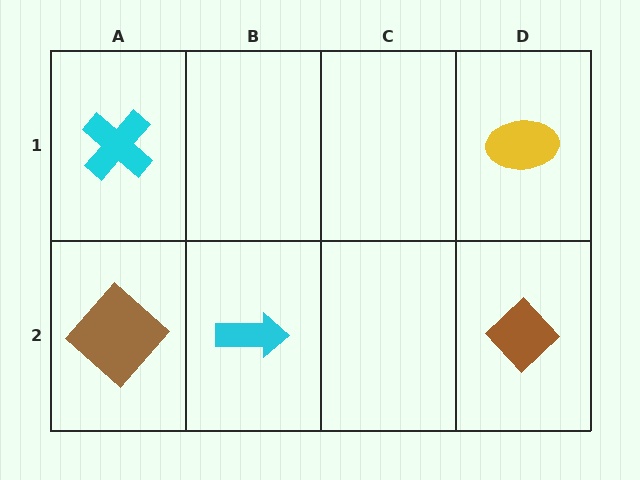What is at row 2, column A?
A brown diamond.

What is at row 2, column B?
A cyan arrow.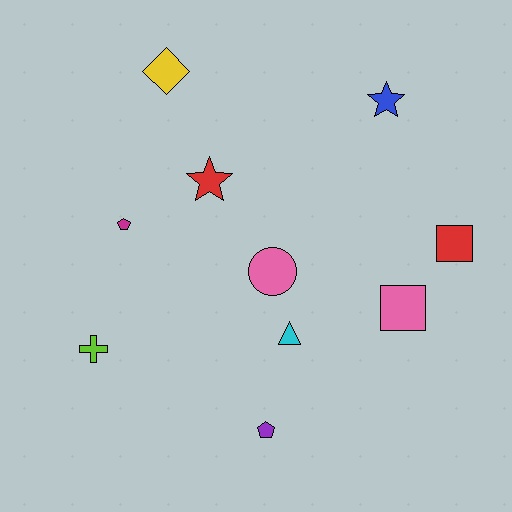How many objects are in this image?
There are 10 objects.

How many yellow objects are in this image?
There is 1 yellow object.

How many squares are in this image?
There are 2 squares.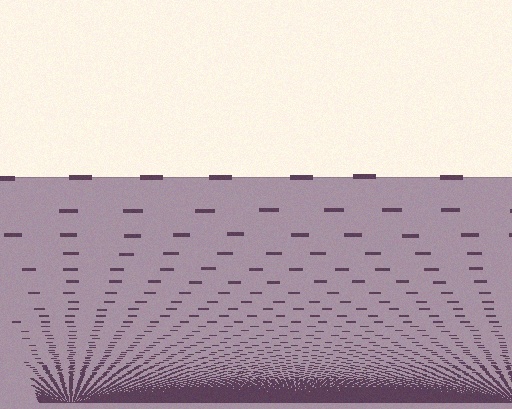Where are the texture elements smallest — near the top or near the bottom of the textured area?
Near the bottom.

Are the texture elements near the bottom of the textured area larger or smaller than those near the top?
Smaller. The gradient is inverted — elements near the bottom are smaller and denser.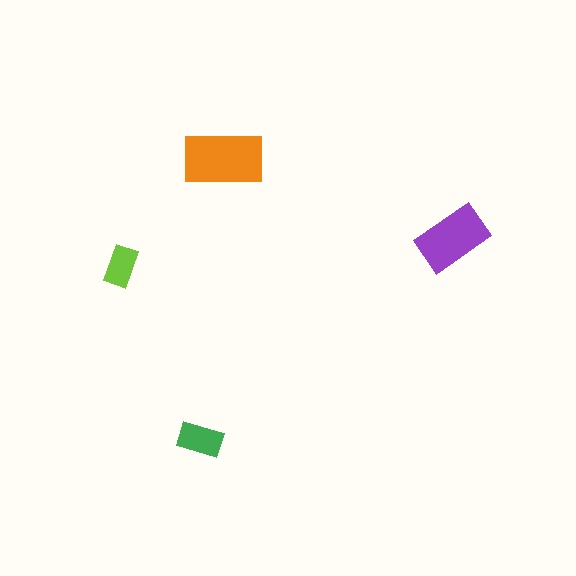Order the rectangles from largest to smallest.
the orange one, the purple one, the green one, the lime one.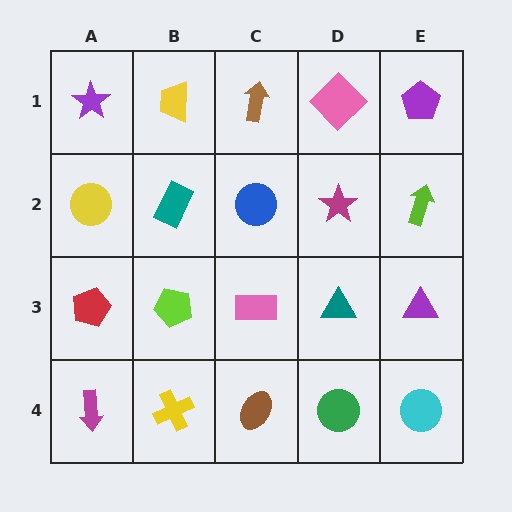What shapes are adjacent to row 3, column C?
A blue circle (row 2, column C), a brown ellipse (row 4, column C), a lime pentagon (row 3, column B), a teal triangle (row 3, column D).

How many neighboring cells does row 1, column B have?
3.